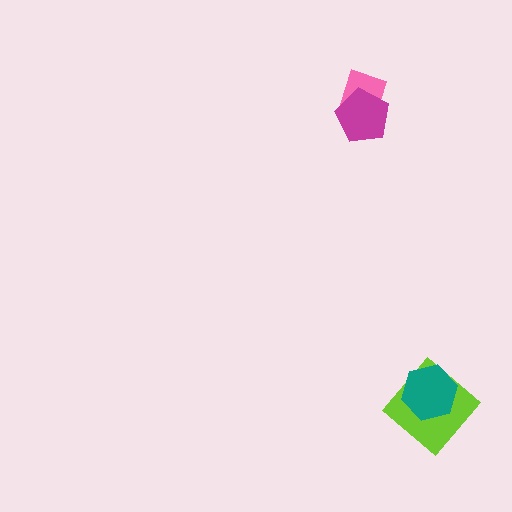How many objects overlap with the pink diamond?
1 object overlaps with the pink diamond.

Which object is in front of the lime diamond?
The teal hexagon is in front of the lime diamond.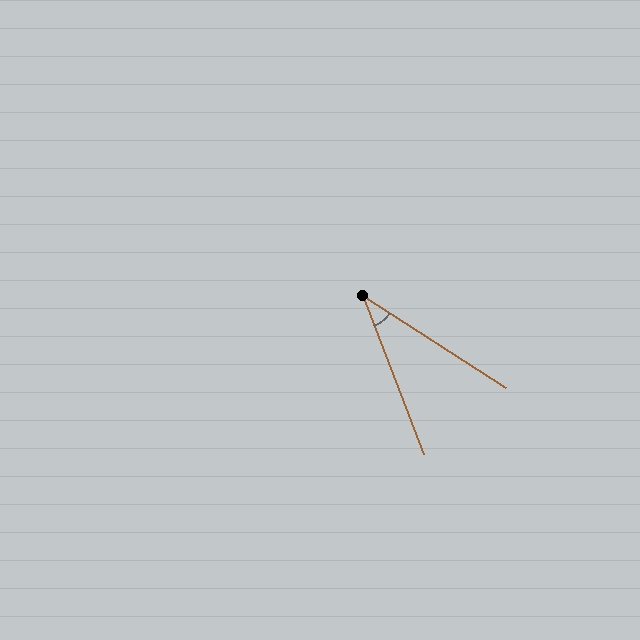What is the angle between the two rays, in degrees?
Approximately 36 degrees.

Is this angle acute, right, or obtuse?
It is acute.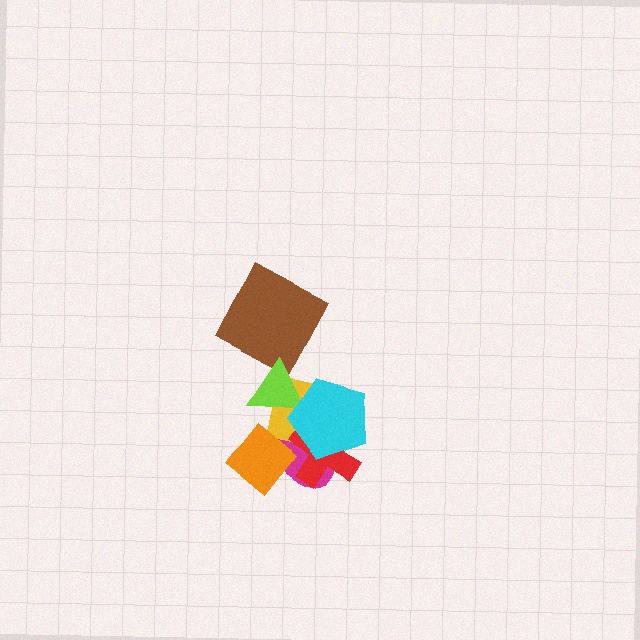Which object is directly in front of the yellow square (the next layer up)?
The orange diamond is directly in front of the yellow square.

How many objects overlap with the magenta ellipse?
5 objects overlap with the magenta ellipse.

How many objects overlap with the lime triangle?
3 objects overlap with the lime triangle.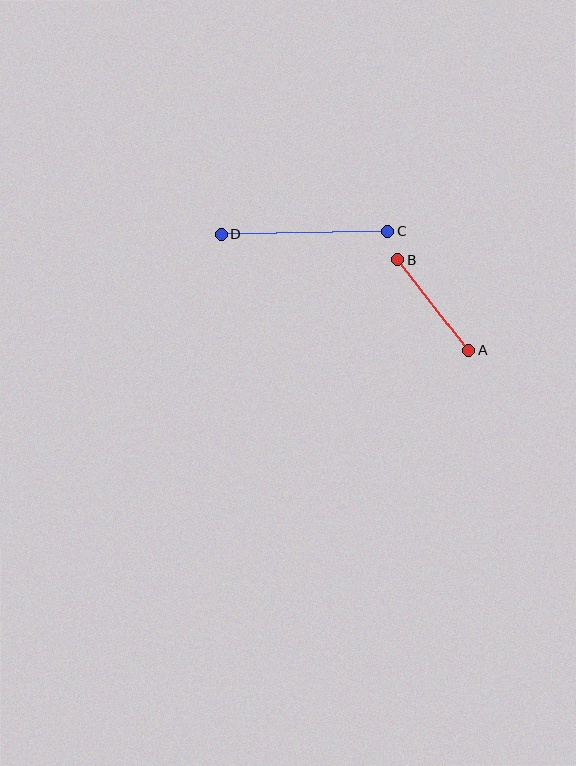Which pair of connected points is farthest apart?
Points C and D are farthest apart.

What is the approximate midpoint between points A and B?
The midpoint is at approximately (433, 305) pixels.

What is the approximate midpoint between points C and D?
The midpoint is at approximately (304, 233) pixels.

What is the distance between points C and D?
The distance is approximately 166 pixels.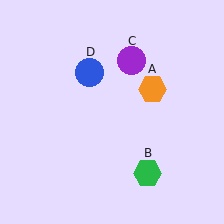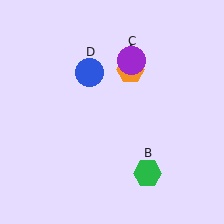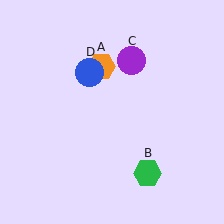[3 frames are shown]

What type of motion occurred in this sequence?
The orange hexagon (object A) rotated counterclockwise around the center of the scene.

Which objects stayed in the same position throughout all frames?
Green hexagon (object B) and purple circle (object C) and blue circle (object D) remained stationary.